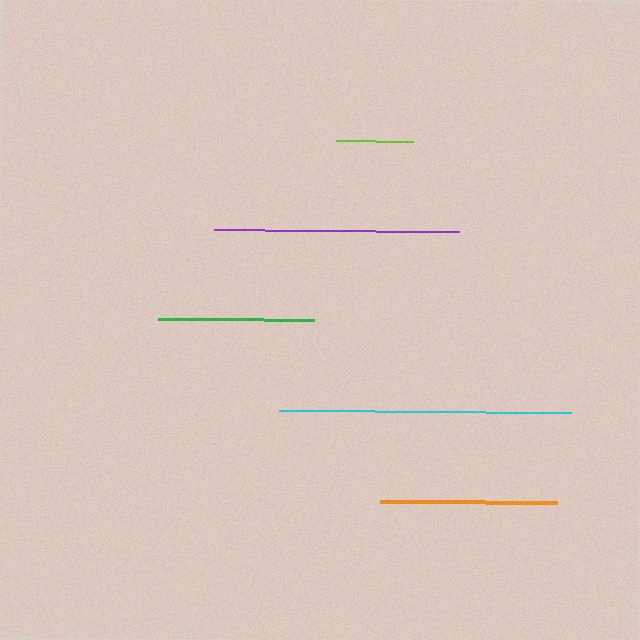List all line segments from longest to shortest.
From longest to shortest: cyan, purple, orange, green, lime.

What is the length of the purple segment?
The purple segment is approximately 245 pixels long.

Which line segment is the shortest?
The lime line is the shortest at approximately 76 pixels.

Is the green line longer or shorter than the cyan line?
The cyan line is longer than the green line.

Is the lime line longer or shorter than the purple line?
The purple line is longer than the lime line.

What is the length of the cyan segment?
The cyan segment is approximately 291 pixels long.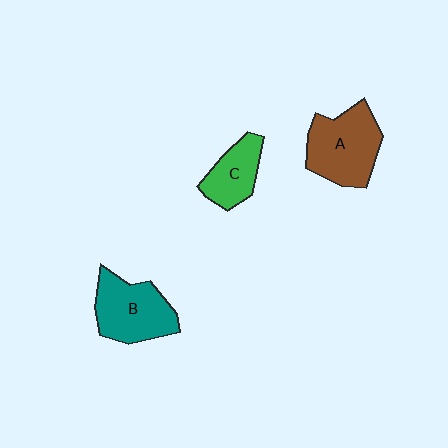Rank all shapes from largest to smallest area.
From largest to smallest: A (brown), B (teal), C (green).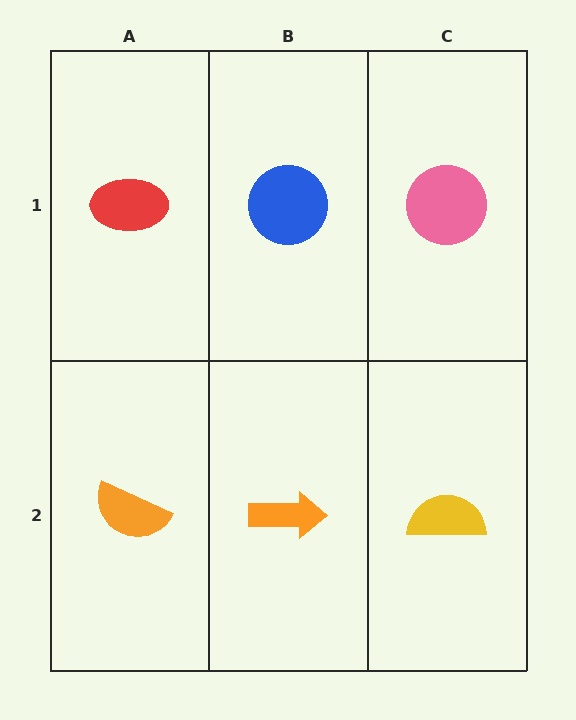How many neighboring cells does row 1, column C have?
2.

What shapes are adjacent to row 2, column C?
A pink circle (row 1, column C), an orange arrow (row 2, column B).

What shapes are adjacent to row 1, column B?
An orange arrow (row 2, column B), a red ellipse (row 1, column A), a pink circle (row 1, column C).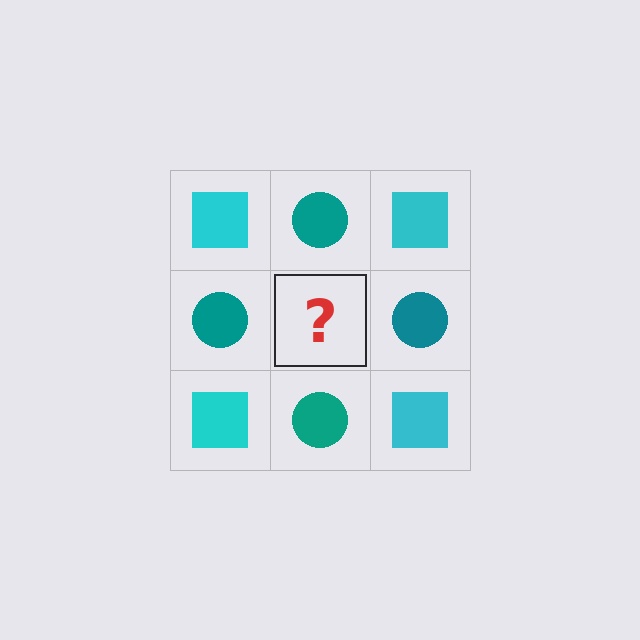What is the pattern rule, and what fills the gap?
The rule is that it alternates cyan square and teal circle in a checkerboard pattern. The gap should be filled with a cyan square.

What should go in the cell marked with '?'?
The missing cell should contain a cyan square.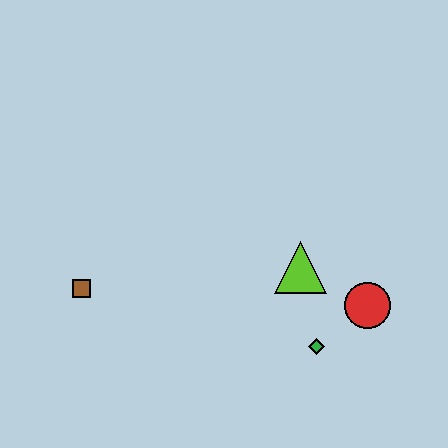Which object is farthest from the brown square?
The red circle is farthest from the brown square.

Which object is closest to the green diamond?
The red circle is closest to the green diamond.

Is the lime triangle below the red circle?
No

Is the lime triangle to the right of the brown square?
Yes